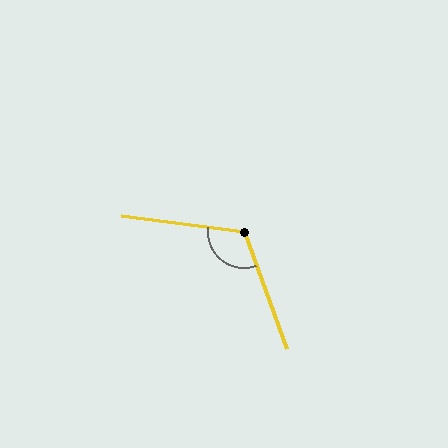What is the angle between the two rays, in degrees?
Approximately 118 degrees.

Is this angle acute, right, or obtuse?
It is obtuse.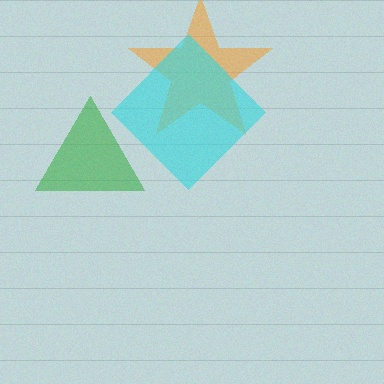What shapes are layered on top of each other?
The layered shapes are: a green triangle, an orange star, a cyan diamond.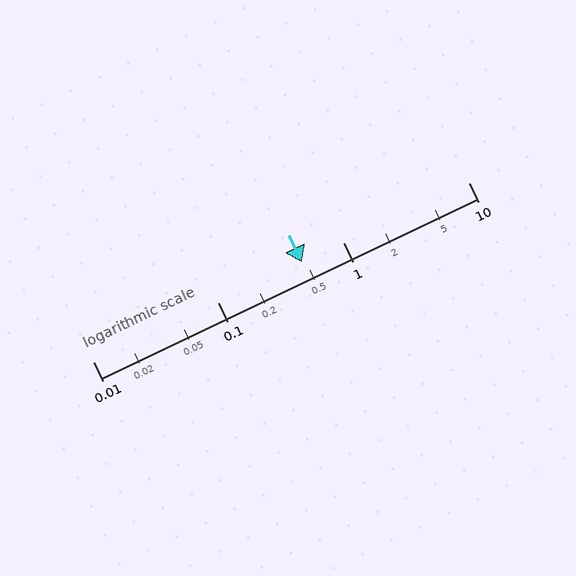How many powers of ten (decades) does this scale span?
The scale spans 3 decades, from 0.01 to 10.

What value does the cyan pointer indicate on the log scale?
The pointer indicates approximately 0.47.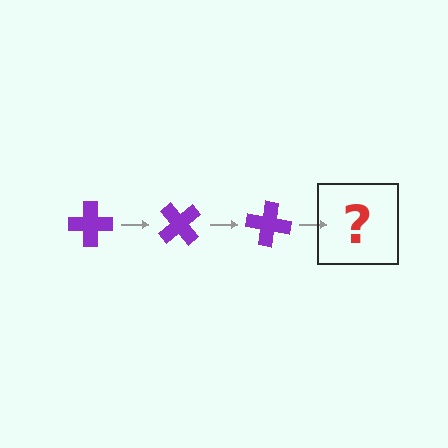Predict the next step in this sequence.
The next step is a purple cross rotated 150 degrees.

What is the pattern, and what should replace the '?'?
The pattern is that the cross rotates 50 degrees each step. The '?' should be a purple cross rotated 150 degrees.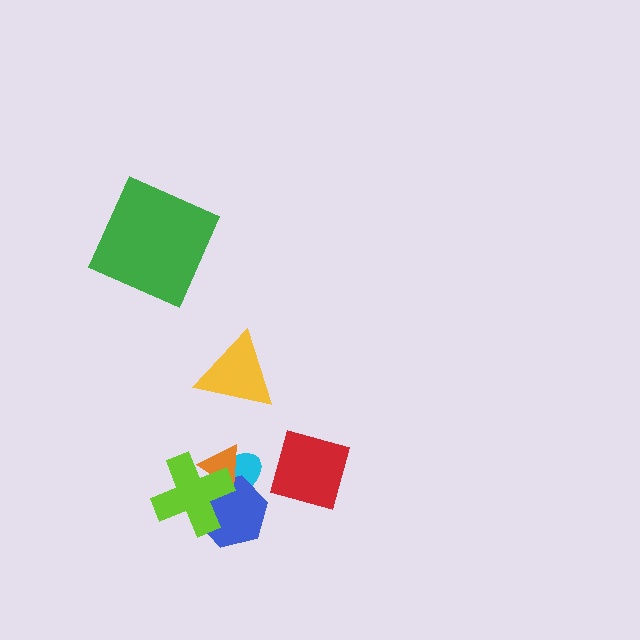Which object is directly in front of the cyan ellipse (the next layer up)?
The blue hexagon is directly in front of the cyan ellipse.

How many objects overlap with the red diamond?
0 objects overlap with the red diamond.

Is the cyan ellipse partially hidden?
Yes, it is partially covered by another shape.